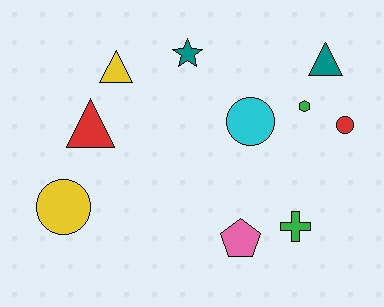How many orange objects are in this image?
There are no orange objects.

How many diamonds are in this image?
There are no diamonds.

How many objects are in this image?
There are 10 objects.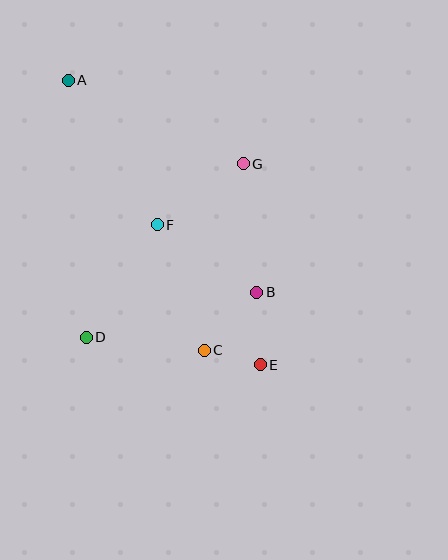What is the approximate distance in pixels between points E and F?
The distance between E and F is approximately 174 pixels.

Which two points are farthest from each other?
Points A and E are farthest from each other.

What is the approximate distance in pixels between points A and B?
The distance between A and B is approximately 284 pixels.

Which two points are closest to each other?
Points C and E are closest to each other.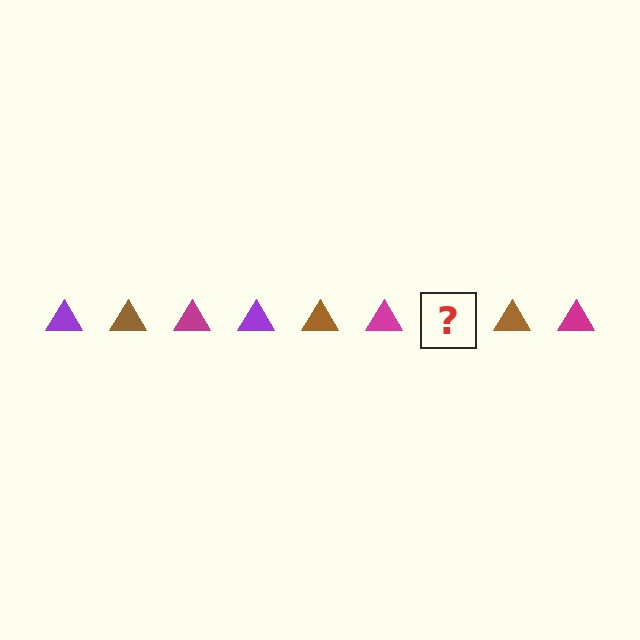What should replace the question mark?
The question mark should be replaced with a purple triangle.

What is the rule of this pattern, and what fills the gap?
The rule is that the pattern cycles through purple, brown, magenta triangles. The gap should be filled with a purple triangle.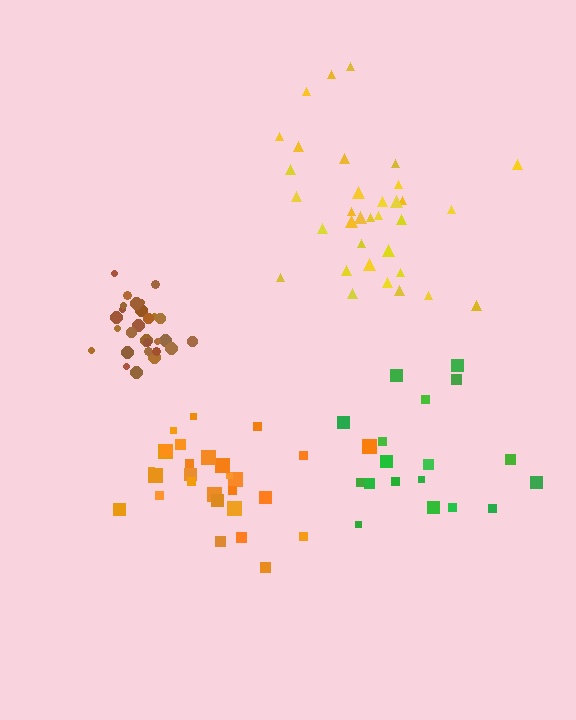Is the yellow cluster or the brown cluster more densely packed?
Brown.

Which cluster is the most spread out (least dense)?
Green.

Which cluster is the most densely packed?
Brown.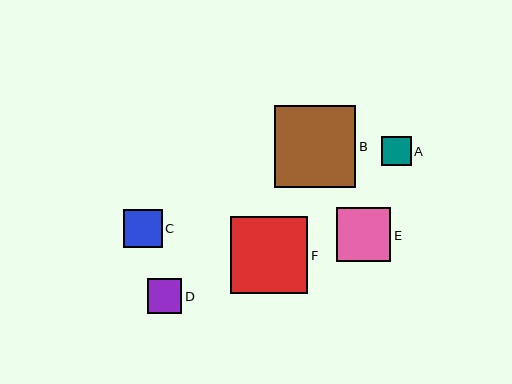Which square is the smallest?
Square A is the smallest with a size of approximately 30 pixels.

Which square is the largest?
Square B is the largest with a size of approximately 82 pixels.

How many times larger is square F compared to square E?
Square F is approximately 1.4 times the size of square E.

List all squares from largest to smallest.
From largest to smallest: B, F, E, C, D, A.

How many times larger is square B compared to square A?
Square B is approximately 2.8 times the size of square A.